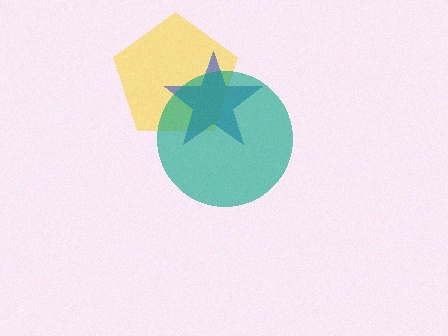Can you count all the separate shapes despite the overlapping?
Yes, there are 3 separate shapes.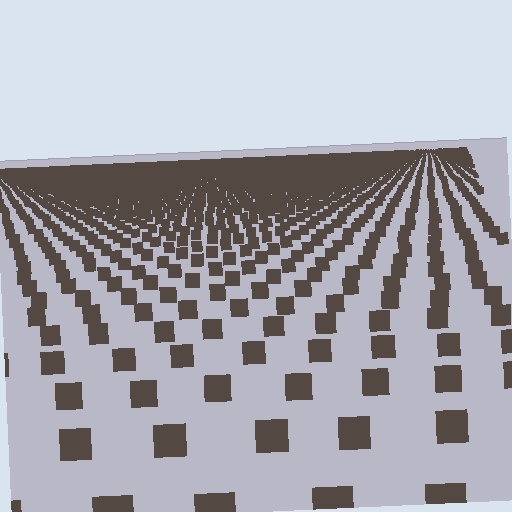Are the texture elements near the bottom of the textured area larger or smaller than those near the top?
Larger. Near the bottom, elements are closer to the viewer and appear at a bigger on-screen size.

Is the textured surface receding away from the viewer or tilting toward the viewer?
The surface is receding away from the viewer. Texture elements get smaller and denser toward the top.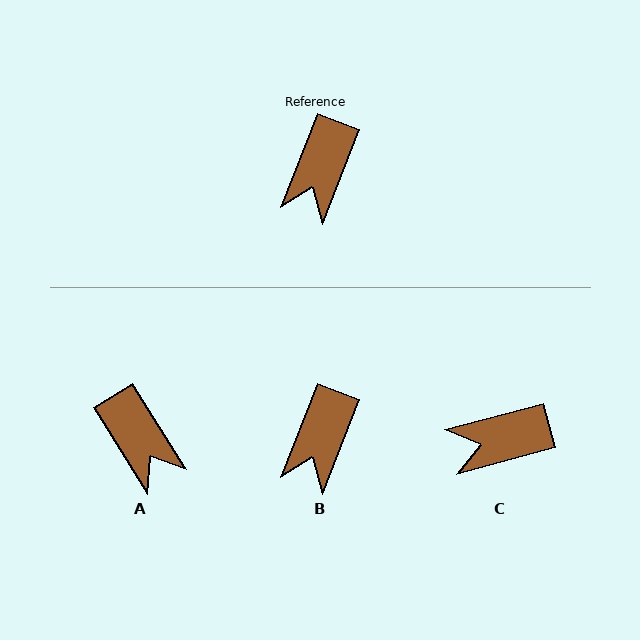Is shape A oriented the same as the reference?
No, it is off by about 53 degrees.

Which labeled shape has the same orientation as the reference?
B.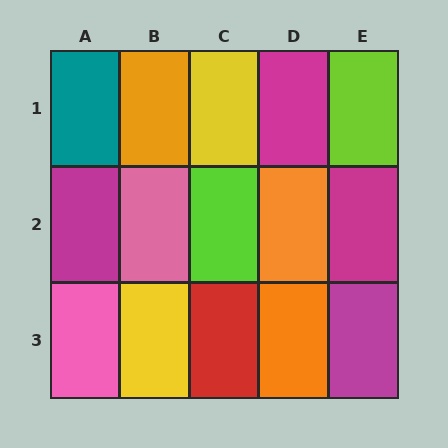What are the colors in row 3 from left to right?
Pink, yellow, red, orange, magenta.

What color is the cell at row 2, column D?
Orange.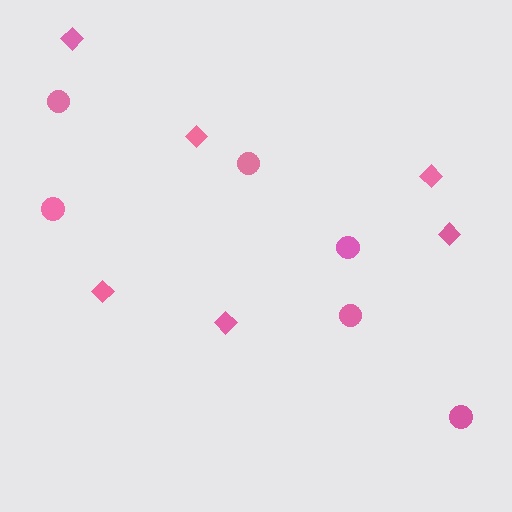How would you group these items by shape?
There are 2 groups: one group of circles (6) and one group of diamonds (6).